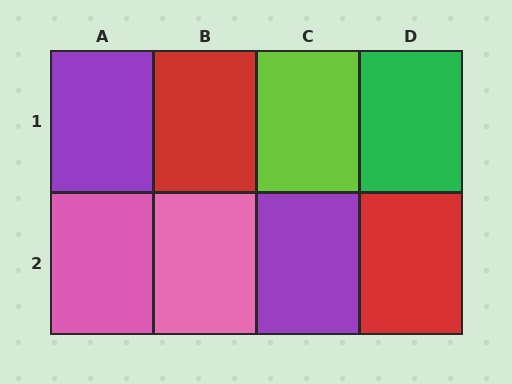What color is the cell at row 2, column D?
Red.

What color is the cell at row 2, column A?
Pink.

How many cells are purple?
2 cells are purple.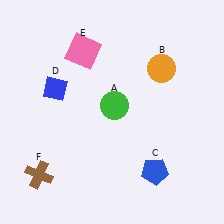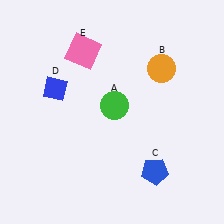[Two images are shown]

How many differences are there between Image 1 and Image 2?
There is 1 difference between the two images.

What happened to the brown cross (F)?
The brown cross (F) was removed in Image 2. It was in the bottom-left area of Image 1.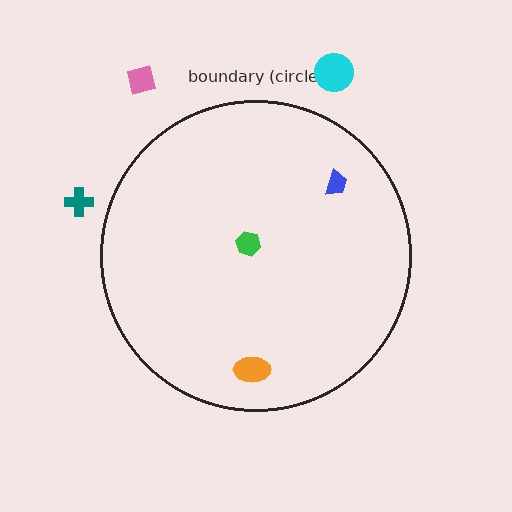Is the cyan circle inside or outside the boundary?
Outside.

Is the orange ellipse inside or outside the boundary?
Inside.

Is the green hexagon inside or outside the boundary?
Inside.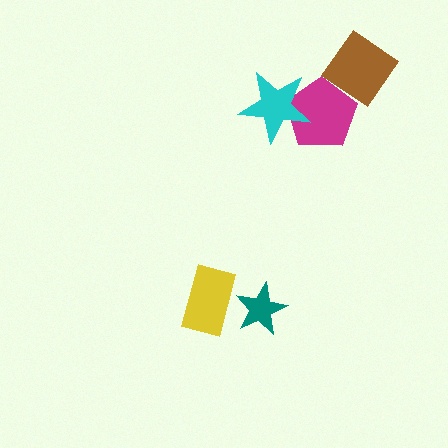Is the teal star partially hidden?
Yes, it is partially covered by another shape.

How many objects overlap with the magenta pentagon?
1 object overlaps with the magenta pentagon.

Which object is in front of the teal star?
The yellow rectangle is in front of the teal star.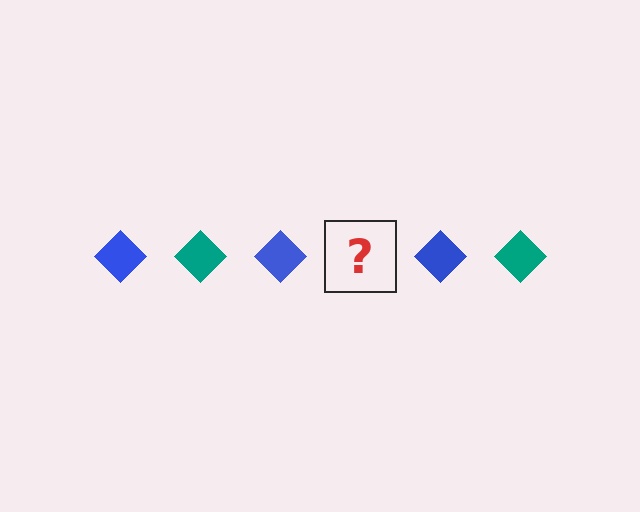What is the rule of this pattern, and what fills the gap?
The rule is that the pattern cycles through blue, teal diamonds. The gap should be filled with a teal diamond.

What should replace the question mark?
The question mark should be replaced with a teal diamond.